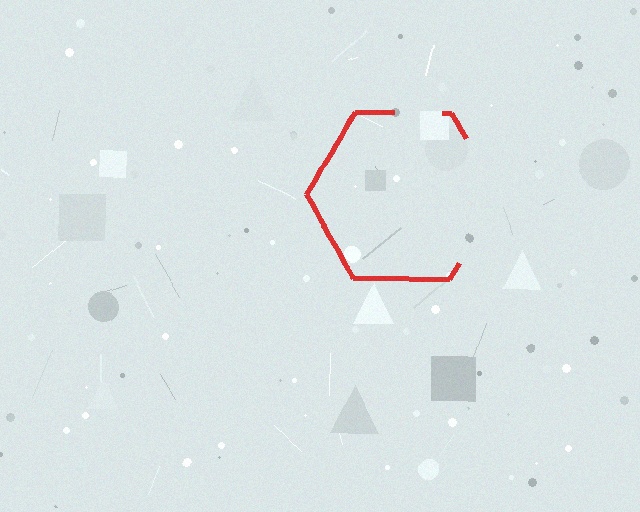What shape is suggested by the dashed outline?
The dashed outline suggests a hexagon.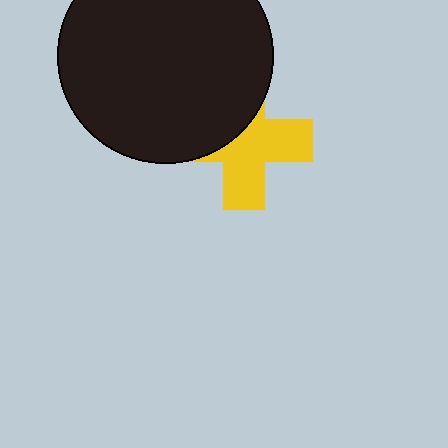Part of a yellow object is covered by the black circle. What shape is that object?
It is a cross.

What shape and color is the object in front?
The object in front is a black circle.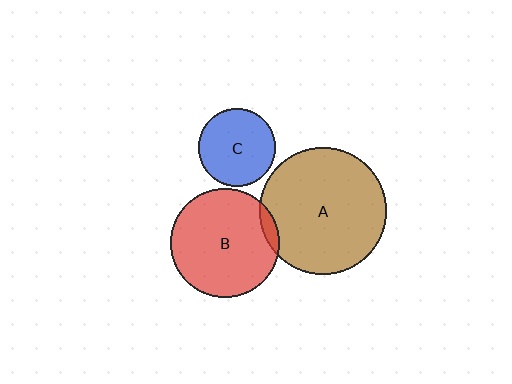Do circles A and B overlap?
Yes.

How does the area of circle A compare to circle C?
Approximately 2.7 times.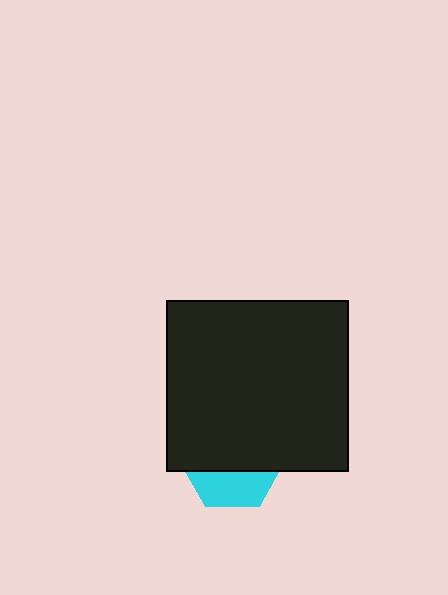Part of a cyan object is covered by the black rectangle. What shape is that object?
It is a hexagon.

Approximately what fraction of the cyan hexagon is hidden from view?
Roughly 65% of the cyan hexagon is hidden behind the black rectangle.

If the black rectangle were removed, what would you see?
You would see the complete cyan hexagon.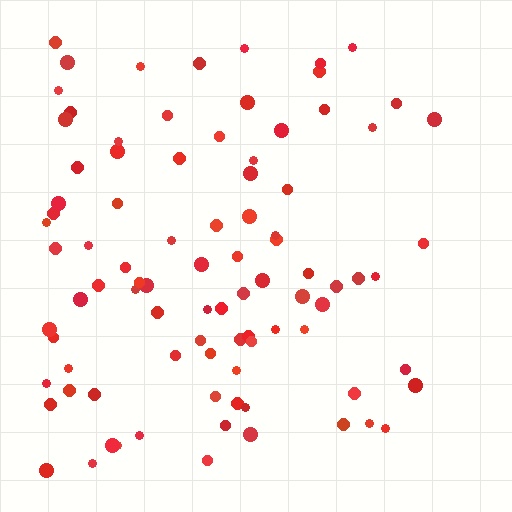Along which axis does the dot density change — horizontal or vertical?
Horizontal.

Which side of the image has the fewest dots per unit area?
The right.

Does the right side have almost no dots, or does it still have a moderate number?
Still a moderate number, just noticeably fewer than the left.